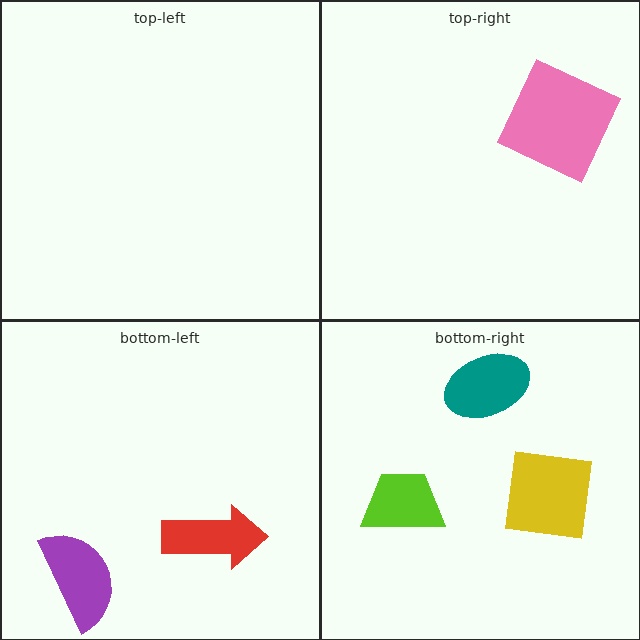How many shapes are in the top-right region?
1.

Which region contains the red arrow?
The bottom-left region.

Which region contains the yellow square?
The bottom-right region.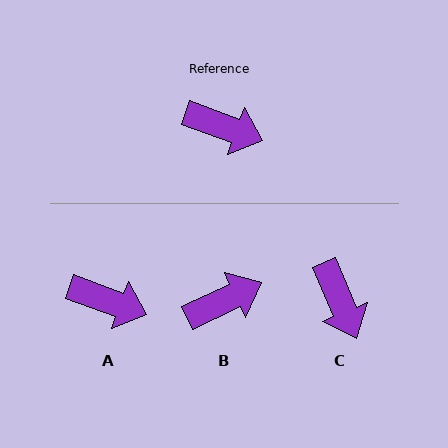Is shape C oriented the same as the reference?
No, it is off by about 47 degrees.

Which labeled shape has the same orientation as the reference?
A.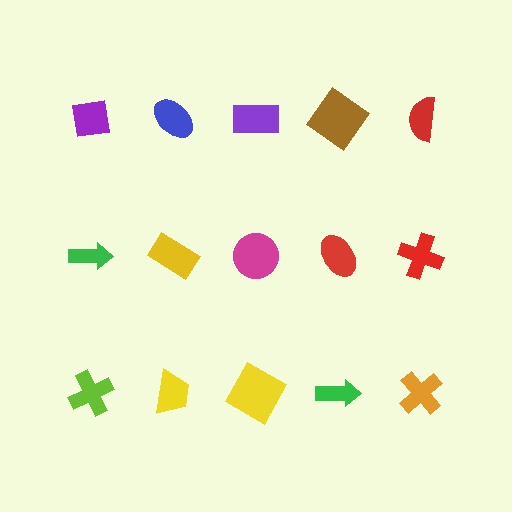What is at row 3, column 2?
A yellow trapezoid.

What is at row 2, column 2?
A yellow rectangle.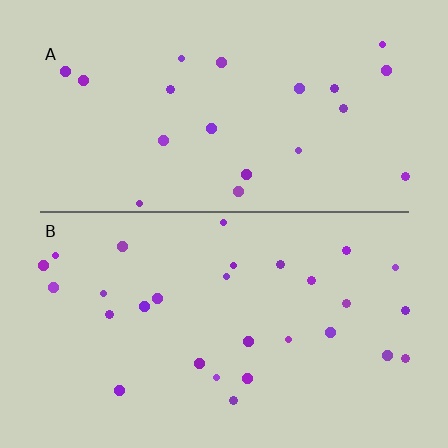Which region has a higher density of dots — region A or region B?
B (the bottom).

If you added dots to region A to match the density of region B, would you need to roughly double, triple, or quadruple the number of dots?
Approximately double.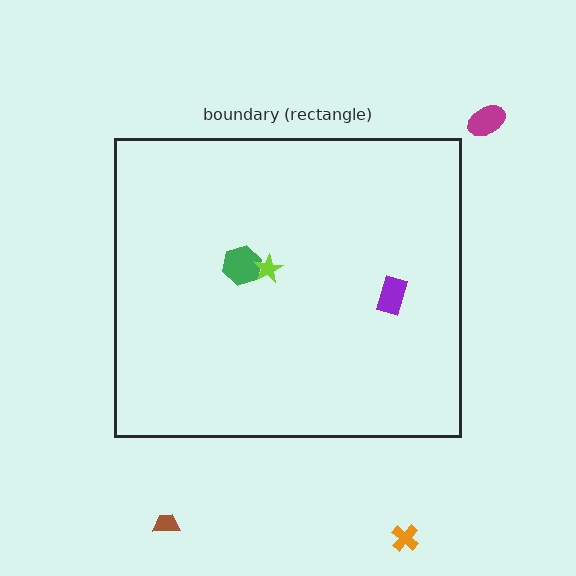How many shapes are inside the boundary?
3 inside, 3 outside.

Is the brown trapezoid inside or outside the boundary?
Outside.